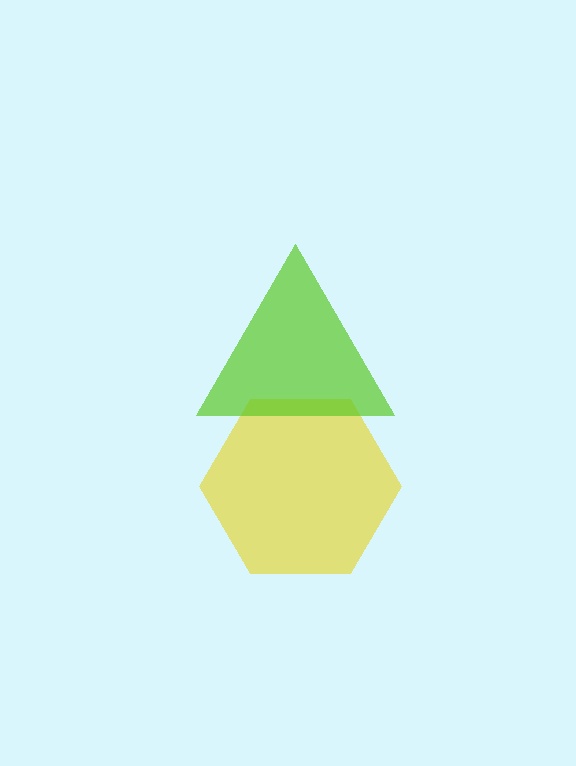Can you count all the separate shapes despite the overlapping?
Yes, there are 2 separate shapes.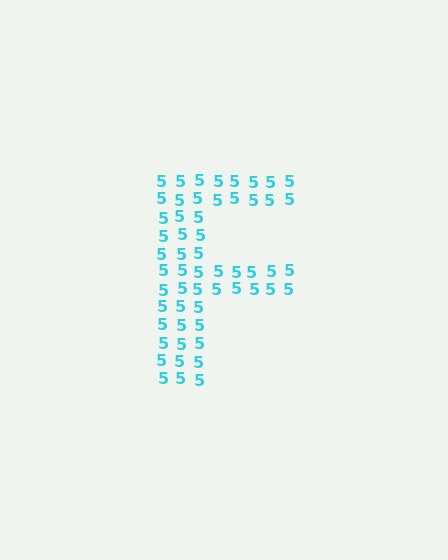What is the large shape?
The large shape is the letter F.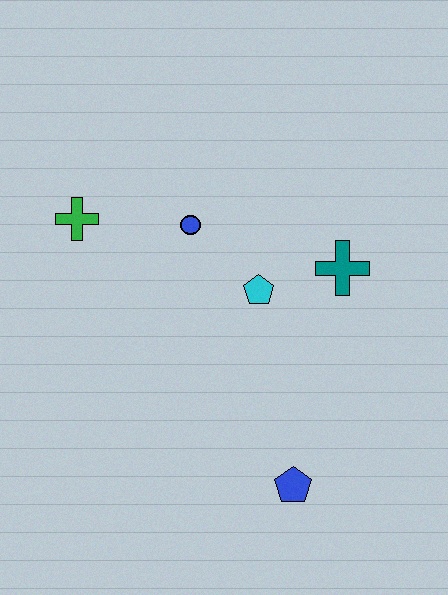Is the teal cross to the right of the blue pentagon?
Yes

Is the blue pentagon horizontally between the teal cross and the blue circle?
Yes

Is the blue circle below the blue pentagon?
No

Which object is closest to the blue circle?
The cyan pentagon is closest to the blue circle.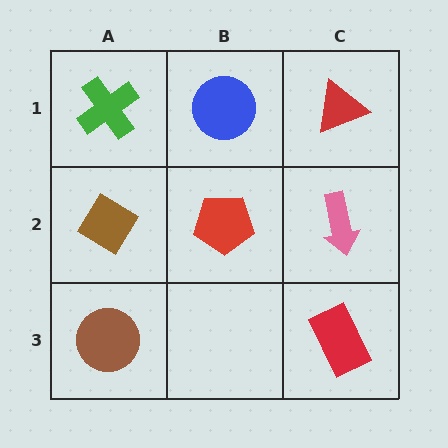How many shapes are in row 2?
3 shapes.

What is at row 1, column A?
A green cross.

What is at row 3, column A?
A brown circle.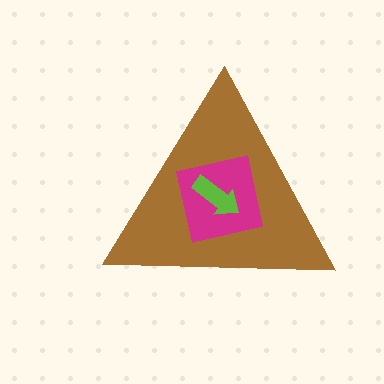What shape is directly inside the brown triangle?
The magenta square.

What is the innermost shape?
The lime arrow.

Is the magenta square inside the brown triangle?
Yes.